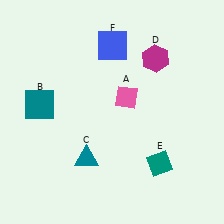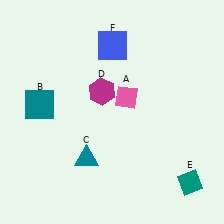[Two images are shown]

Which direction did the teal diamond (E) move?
The teal diamond (E) moved right.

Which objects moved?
The objects that moved are: the magenta hexagon (D), the teal diamond (E).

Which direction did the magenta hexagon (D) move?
The magenta hexagon (D) moved left.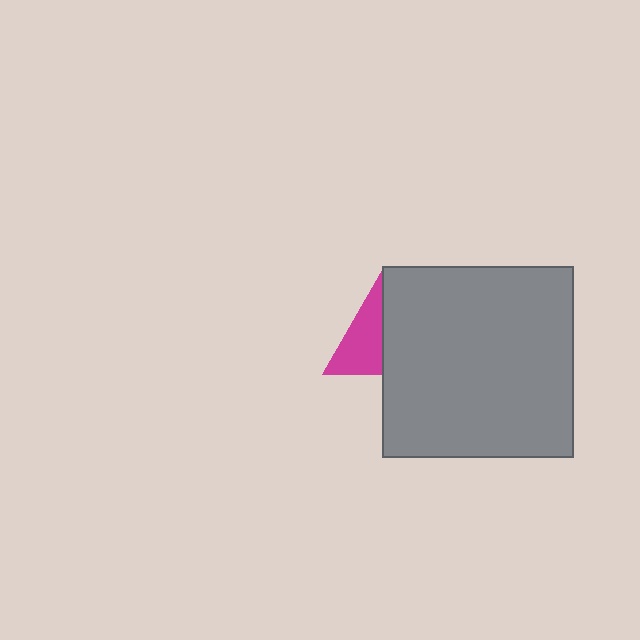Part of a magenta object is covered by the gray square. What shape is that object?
It is a triangle.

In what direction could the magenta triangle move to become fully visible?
The magenta triangle could move left. That would shift it out from behind the gray square entirely.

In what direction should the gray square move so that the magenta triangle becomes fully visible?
The gray square should move right. That is the shortest direction to clear the overlap and leave the magenta triangle fully visible.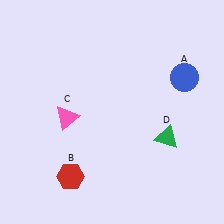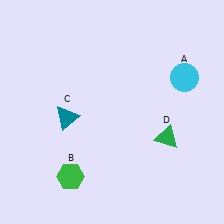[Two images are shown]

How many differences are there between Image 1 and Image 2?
There are 3 differences between the two images.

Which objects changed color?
A changed from blue to cyan. B changed from red to green. C changed from pink to teal.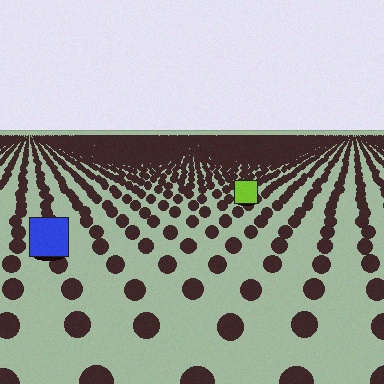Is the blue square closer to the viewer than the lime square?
Yes. The blue square is closer — you can tell from the texture gradient: the ground texture is coarser near it.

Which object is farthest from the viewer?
The lime square is farthest from the viewer. It appears smaller and the ground texture around it is denser.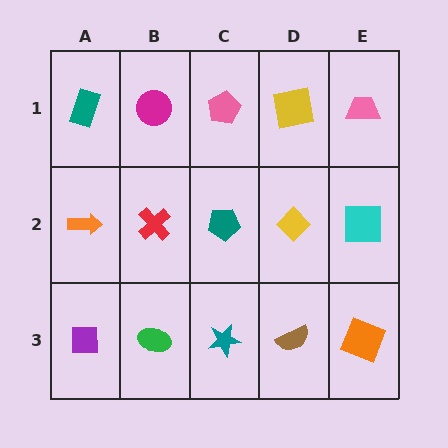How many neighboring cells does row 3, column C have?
3.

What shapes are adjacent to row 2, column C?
A pink pentagon (row 1, column C), a teal star (row 3, column C), a red cross (row 2, column B), a yellow diamond (row 2, column D).